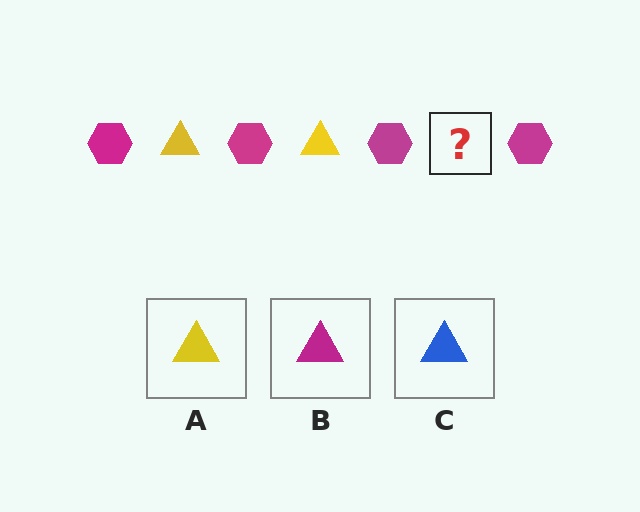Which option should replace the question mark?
Option A.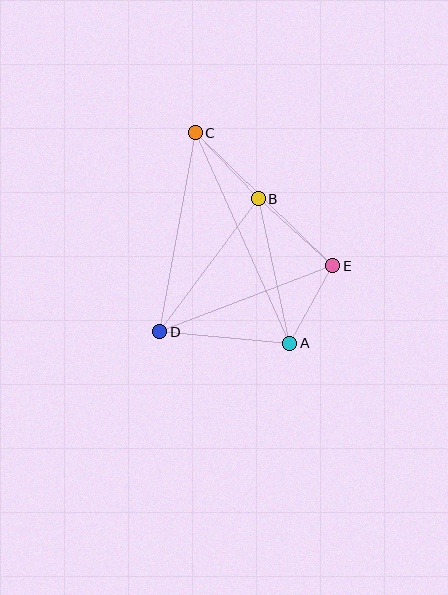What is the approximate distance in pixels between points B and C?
The distance between B and C is approximately 91 pixels.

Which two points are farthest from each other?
Points A and C are farthest from each other.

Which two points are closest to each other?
Points A and E are closest to each other.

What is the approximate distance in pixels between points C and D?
The distance between C and D is approximately 202 pixels.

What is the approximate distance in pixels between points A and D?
The distance between A and D is approximately 130 pixels.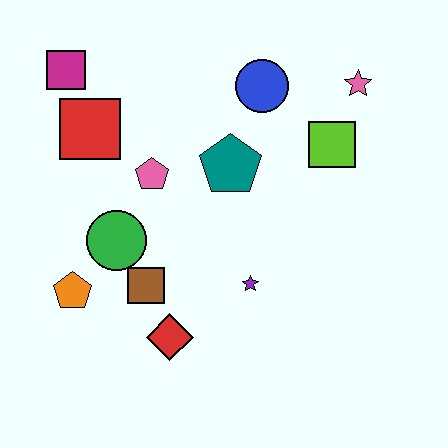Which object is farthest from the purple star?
The magenta square is farthest from the purple star.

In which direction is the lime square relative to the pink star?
The lime square is below the pink star.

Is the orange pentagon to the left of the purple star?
Yes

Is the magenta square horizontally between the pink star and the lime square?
No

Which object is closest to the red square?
The magenta square is closest to the red square.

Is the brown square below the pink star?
Yes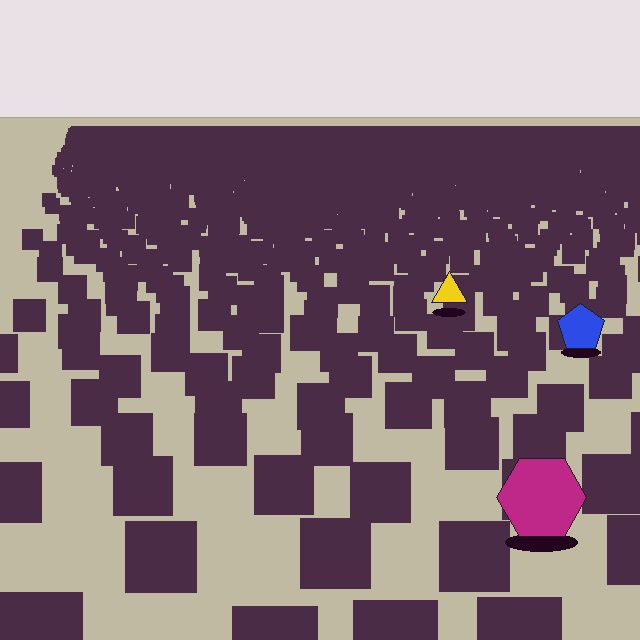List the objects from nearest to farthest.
From nearest to farthest: the magenta hexagon, the blue pentagon, the yellow triangle.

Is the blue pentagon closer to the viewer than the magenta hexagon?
No. The magenta hexagon is closer — you can tell from the texture gradient: the ground texture is coarser near it.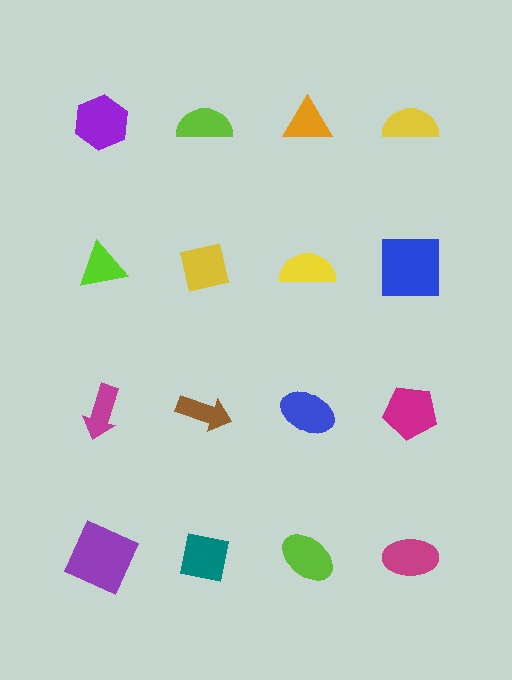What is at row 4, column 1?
A purple square.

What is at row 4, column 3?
A lime ellipse.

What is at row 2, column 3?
A yellow semicircle.